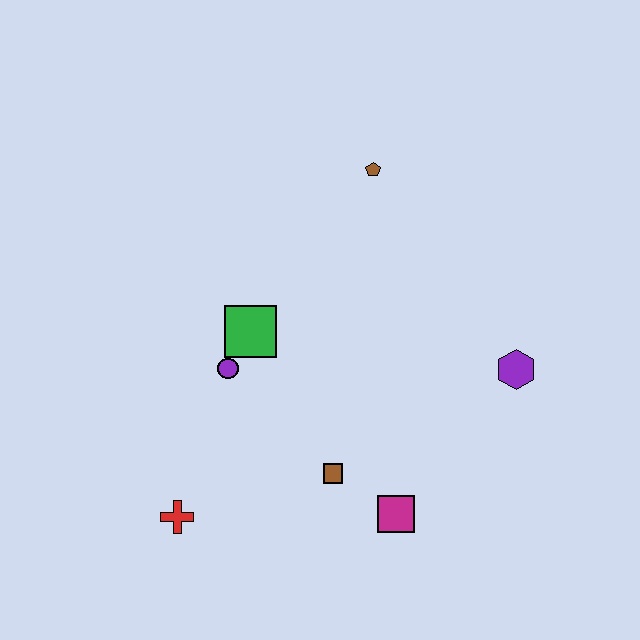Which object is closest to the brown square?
The magenta square is closest to the brown square.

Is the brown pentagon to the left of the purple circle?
No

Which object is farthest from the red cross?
The brown pentagon is farthest from the red cross.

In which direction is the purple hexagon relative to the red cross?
The purple hexagon is to the right of the red cross.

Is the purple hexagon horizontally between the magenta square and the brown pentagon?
No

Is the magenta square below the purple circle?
Yes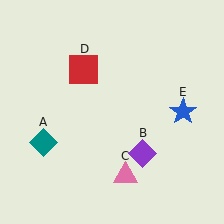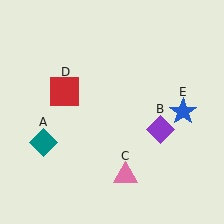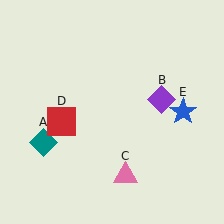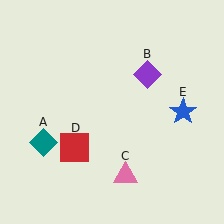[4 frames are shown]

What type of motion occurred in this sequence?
The purple diamond (object B), red square (object D) rotated counterclockwise around the center of the scene.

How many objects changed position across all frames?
2 objects changed position: purple diamond (object B), red square (object D).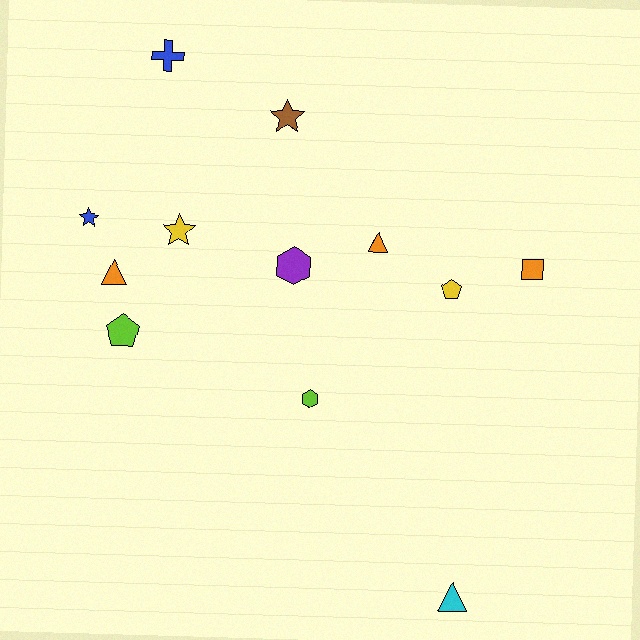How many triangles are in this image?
There are 3 triangles.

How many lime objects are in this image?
There are 2 lime objects.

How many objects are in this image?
There are 12 objects.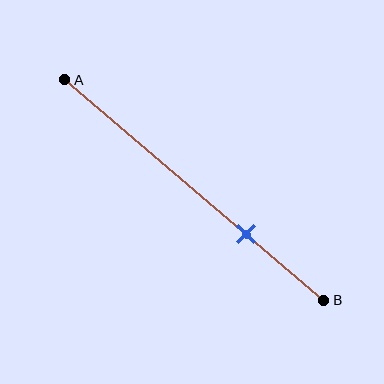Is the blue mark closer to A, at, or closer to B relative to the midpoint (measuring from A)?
The blue mark is closer to point B than the midpoint of segment AB.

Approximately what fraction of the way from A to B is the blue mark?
The blue mark is approximately 70% of the way from A to B.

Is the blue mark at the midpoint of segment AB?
No, the mark is at about 70% from A, not at the 50% midpoint.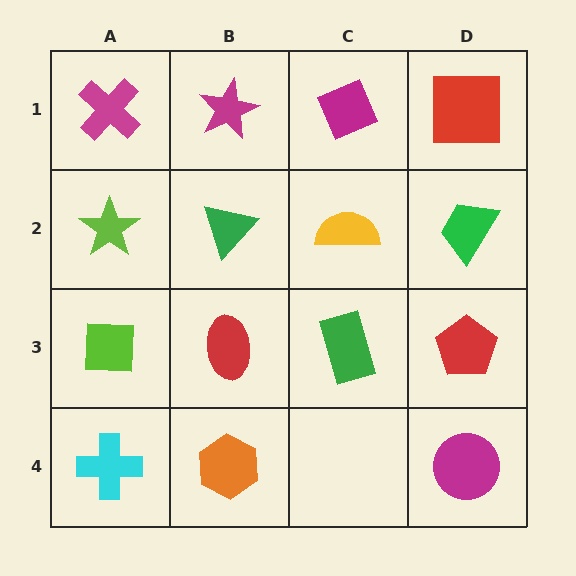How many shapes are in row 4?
3 shapes.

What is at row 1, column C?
A magenta diamond.